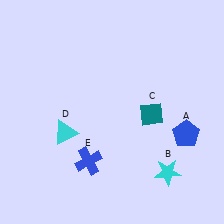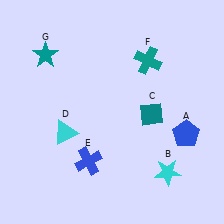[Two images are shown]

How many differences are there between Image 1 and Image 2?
There are 2 differences between the two images.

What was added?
A teal cross (F), a teal star (G) were added in Image 2.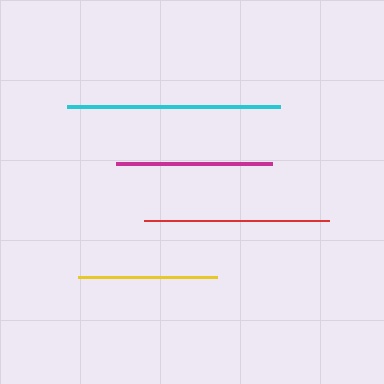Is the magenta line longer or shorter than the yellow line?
The magenta line is longer than the yellow line.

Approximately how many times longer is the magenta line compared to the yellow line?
The magenta line is approximately 1.1 times the length of the yellow line.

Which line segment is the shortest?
The yellow line is the shortest at approximately 140 pixels.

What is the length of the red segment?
The red segment is approximately 185 pixels long.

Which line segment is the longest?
The cyan line is the longest at approximately 214 pixels.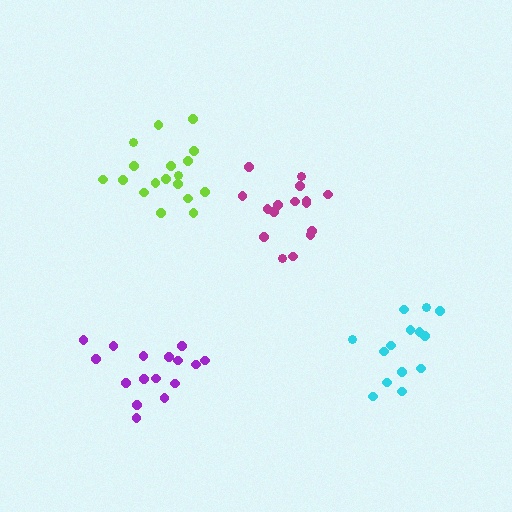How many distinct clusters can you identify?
There are 4 distinct clusters.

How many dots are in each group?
Group 1: 14 dots, Group 2: 18 dots, Group 3: 16 dots, Group 4: 17 dots (65 total).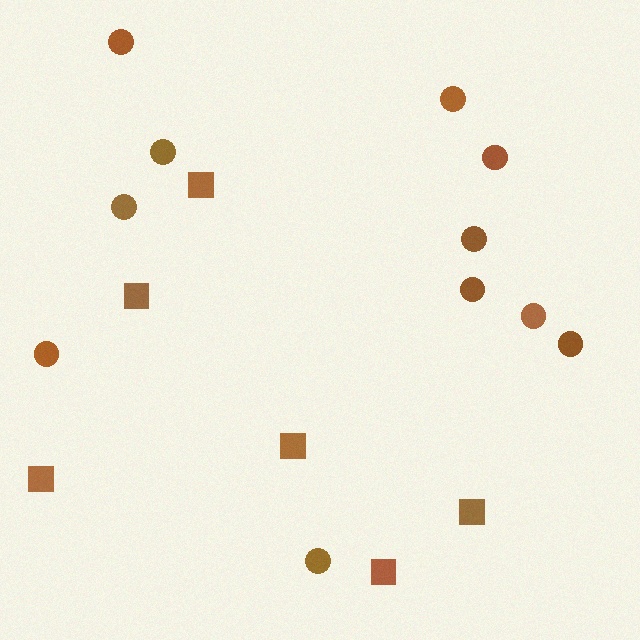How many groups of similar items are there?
There are 2 groups: one group of circles (11) and one group of squares (6).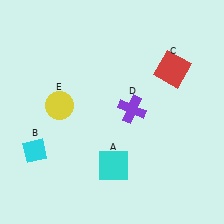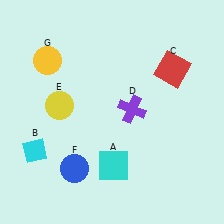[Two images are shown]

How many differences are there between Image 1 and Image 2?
There are 2 differences between the two images.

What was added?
A blue circle (F), a yellow circle (G) were added in Image 2.